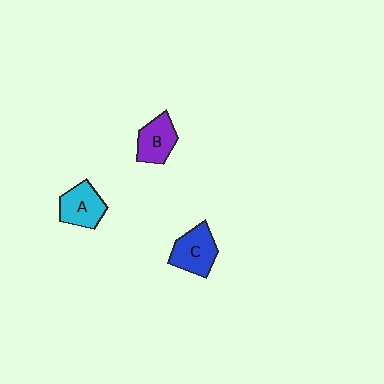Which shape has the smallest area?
Shape B (purple).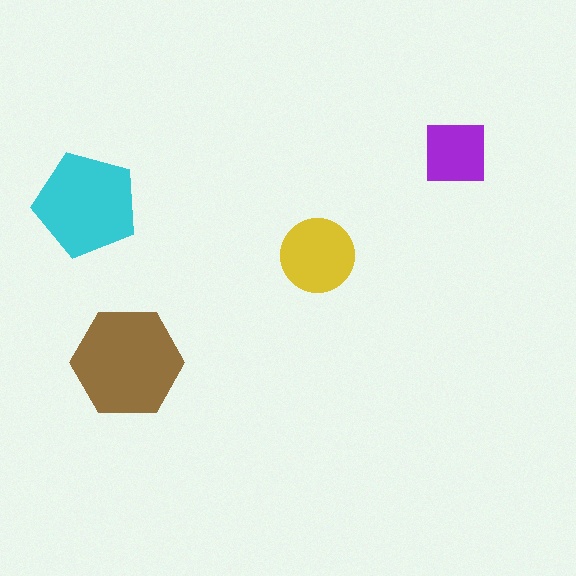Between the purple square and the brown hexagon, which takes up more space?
The brown hexagon.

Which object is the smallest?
The purple square.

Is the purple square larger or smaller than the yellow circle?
Smaller.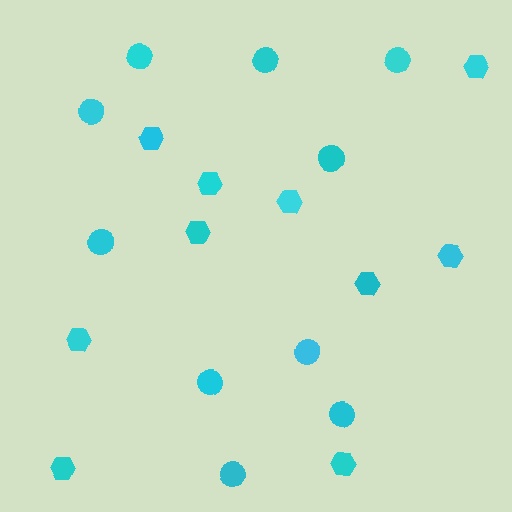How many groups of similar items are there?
There are 2 groups: one group of circles (10) and one group of hexagons (10).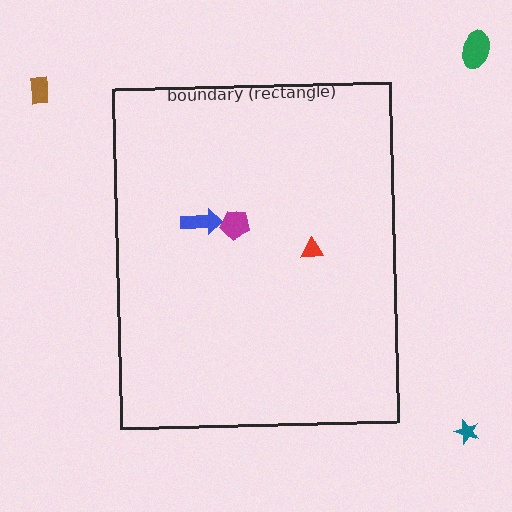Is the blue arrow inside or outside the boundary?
Inside.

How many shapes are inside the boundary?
3 inside, 3 outside.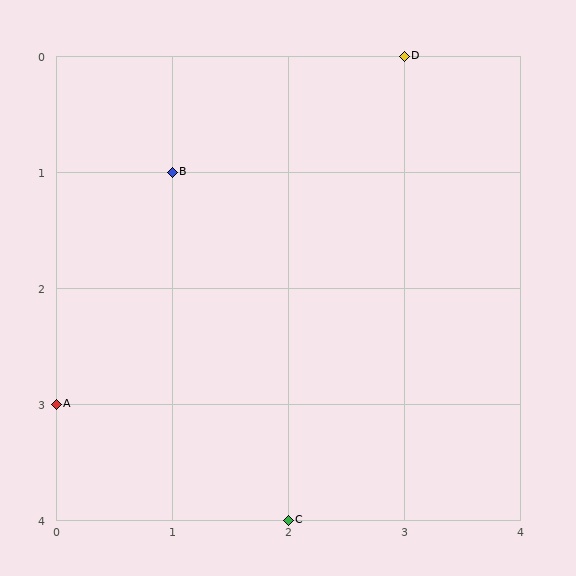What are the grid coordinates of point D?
Point D is at grid coordinates (3, 0).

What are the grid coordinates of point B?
Point B is at grid coordinates (1, 1).